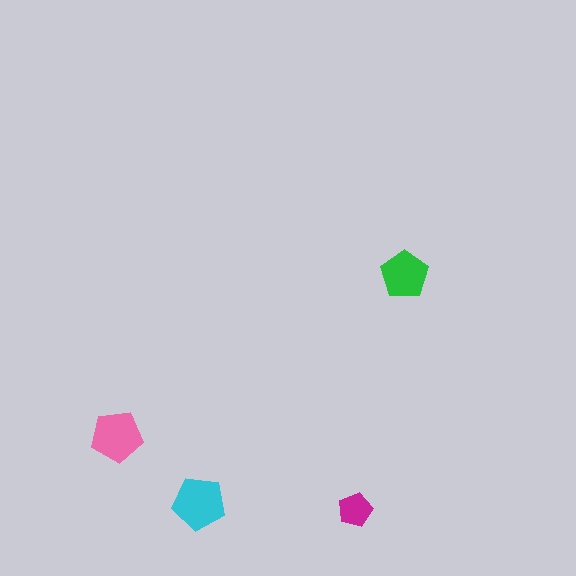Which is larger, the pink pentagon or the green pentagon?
The pink one.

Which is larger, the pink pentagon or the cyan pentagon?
The cyan one.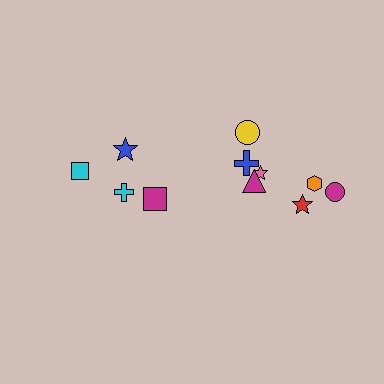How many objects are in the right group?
There are 7 objects.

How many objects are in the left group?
There are 4 objects.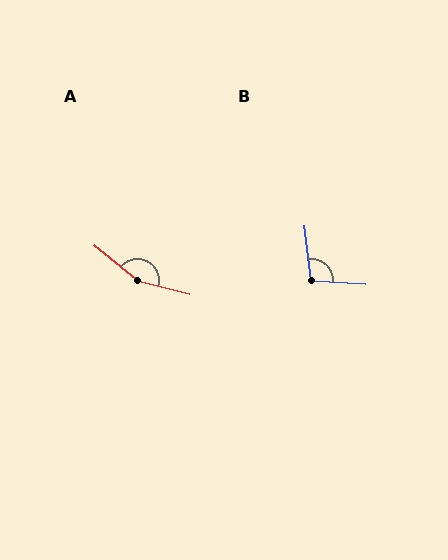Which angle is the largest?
A, at approximately 156 degrees.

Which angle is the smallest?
B, at approximately 100 degrees.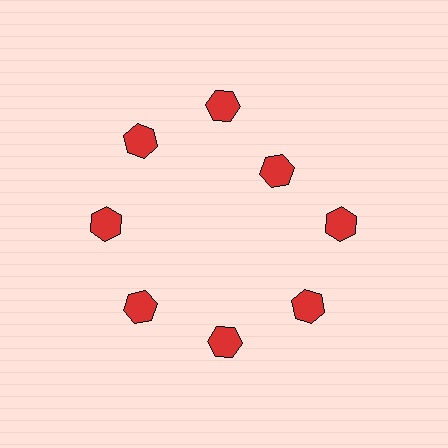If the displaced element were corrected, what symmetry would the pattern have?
It would have 8-fold rotational symmetry — the pattern would map onto itself every 45 degrees.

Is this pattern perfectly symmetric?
No. The 8 red hexagons are arranged in a ring, but one element near the 2 o'clock position is pulled inward toward the center, breaking the 8-fold rotational symmetry.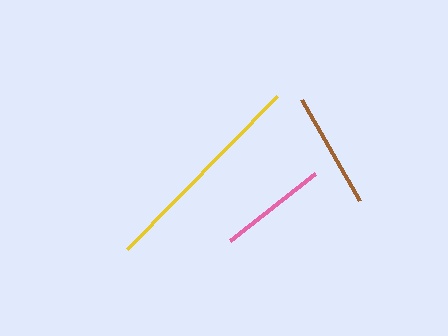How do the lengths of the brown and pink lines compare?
The brown and pink lines are approximately the same length.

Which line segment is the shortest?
The pink line is the shortest at approximately 108 pixels.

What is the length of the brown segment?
The brown segment is approximately 116 pixels long.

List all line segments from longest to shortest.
From longest to shortest: yellow, brown, pink.